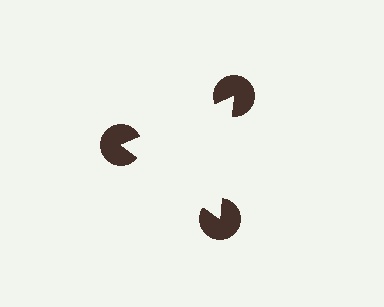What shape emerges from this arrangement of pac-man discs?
An illusory triangle — its edges are inferred from the aligned wedge cuts in the pac-man discs, not physically drawn.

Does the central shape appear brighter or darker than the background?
It typically appears slightly brighter than the background, even though no actual brightness change is drawn.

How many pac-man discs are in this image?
There are 3 — one at each vertex of the illusory triangle.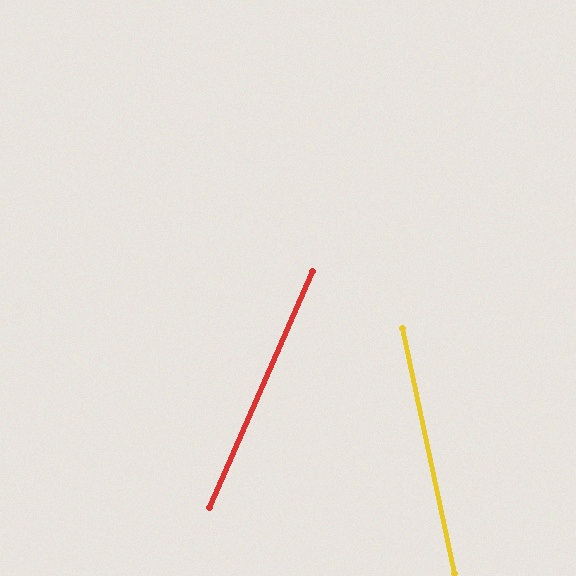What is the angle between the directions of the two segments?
Approximately 35 degrees.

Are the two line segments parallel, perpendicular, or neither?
Neither parallel nor perpendicular — they differ by about 35°.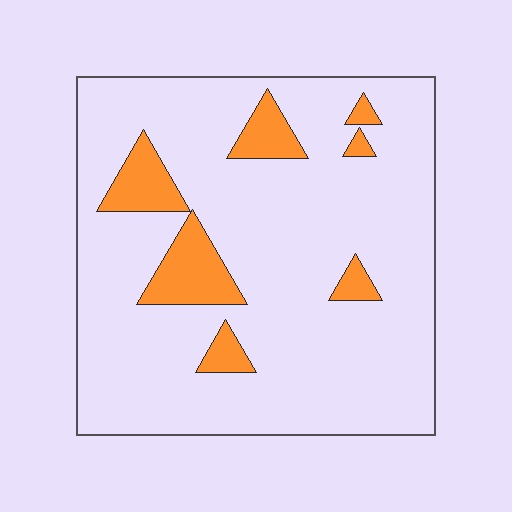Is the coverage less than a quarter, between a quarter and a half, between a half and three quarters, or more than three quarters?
Less than a quarter.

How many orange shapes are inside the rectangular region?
7.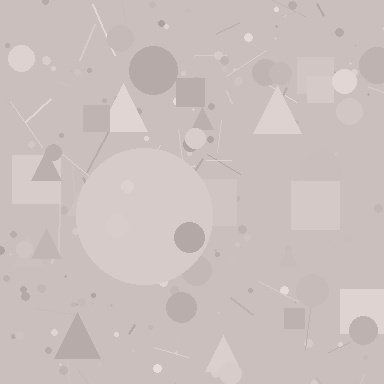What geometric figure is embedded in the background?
A circle is embedded in the background.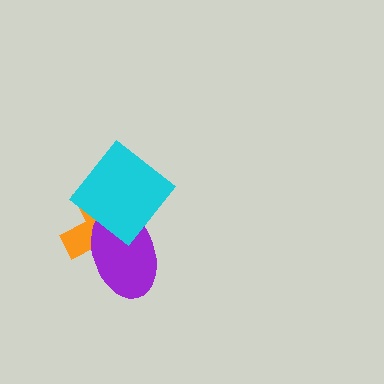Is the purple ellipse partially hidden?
Yes, it is partially covered by another shape.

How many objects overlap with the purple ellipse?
2 objects overlap with the purple ellipse.